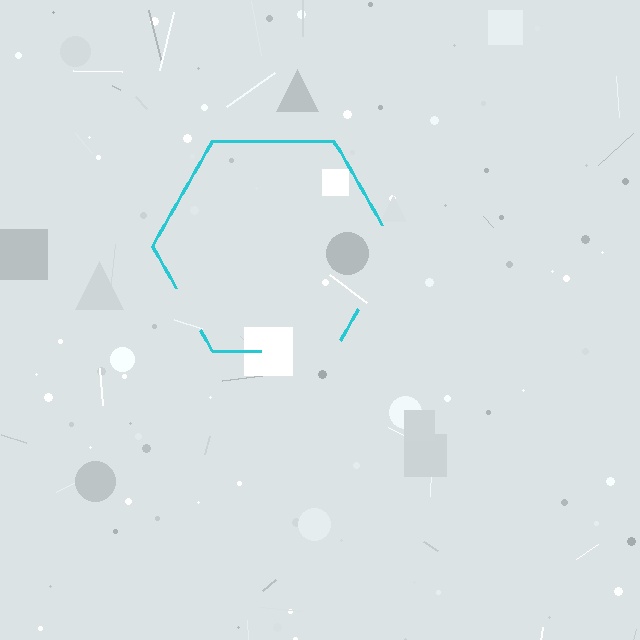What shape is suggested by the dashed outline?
The dashed outline suggests a hexagon.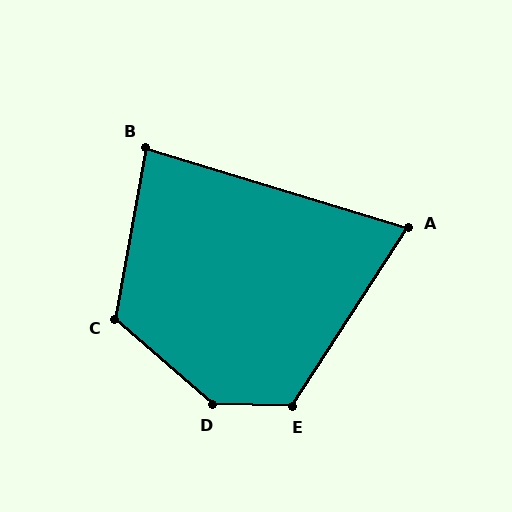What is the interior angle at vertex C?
Approximately 121 degrees (obtuse).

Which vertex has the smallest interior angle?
A, at approximately 74 degrees.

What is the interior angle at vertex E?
Approximately 122 degrees (obtuse).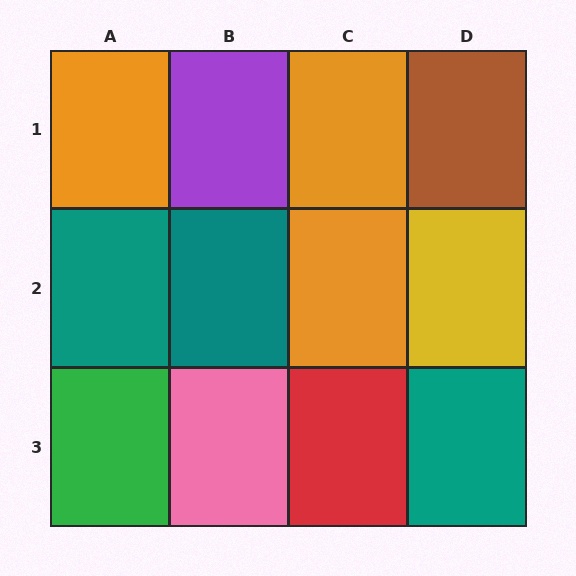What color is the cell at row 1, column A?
Orange.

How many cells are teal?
3 cells are teal.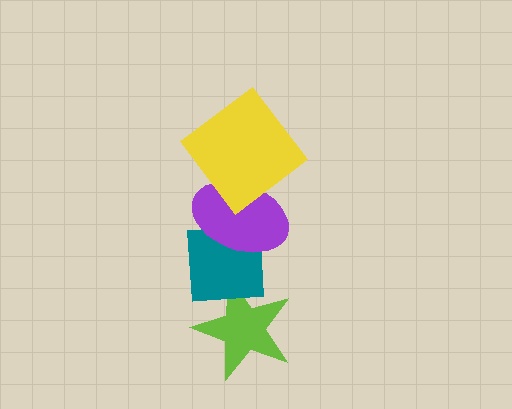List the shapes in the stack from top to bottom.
From top to bottom: the yellow diamond, the purple ellipse, the teal square, the lime star.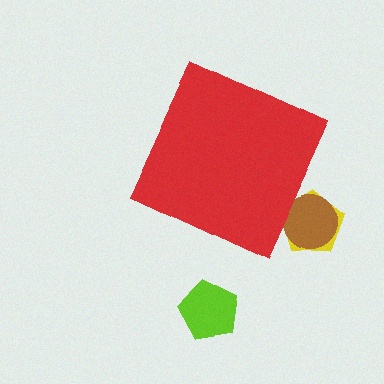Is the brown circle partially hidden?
Yes, the brown circle is partially hidden behind the red diamond.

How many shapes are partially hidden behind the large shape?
2 shapes are partially hidden.